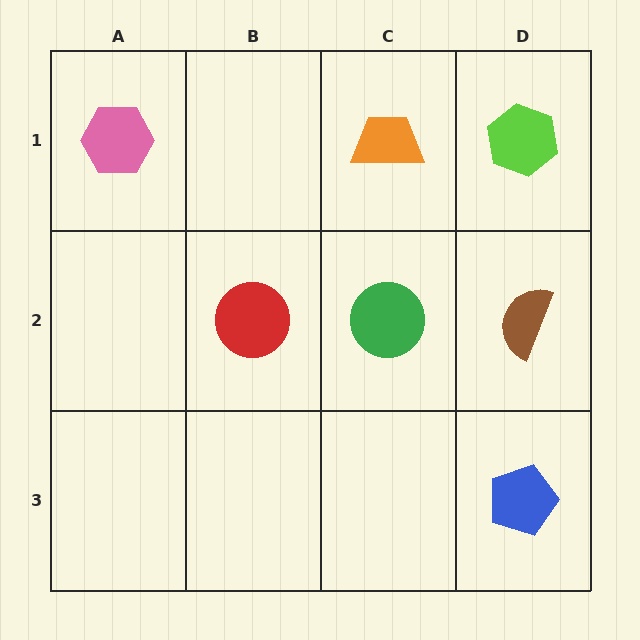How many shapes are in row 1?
3 shapes.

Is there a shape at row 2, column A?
No, that cell is empty.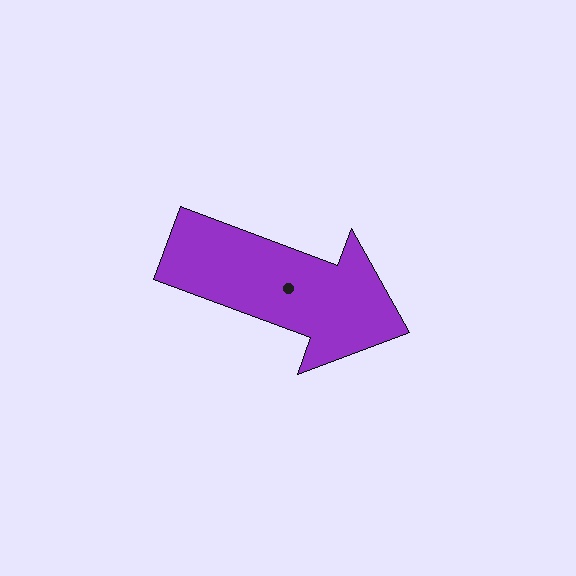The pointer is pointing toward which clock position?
Roughly 4 o'clock.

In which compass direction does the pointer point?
East.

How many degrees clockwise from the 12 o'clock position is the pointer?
Approximately 110 degrees.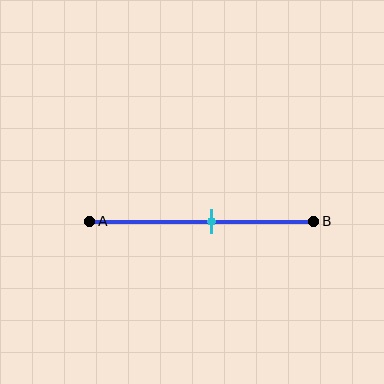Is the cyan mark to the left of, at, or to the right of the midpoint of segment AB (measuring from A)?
The cyan mark is to the right of the midpoint of segment AB.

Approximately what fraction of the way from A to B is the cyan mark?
The cyan mark is approximately 55% of the way from A to B.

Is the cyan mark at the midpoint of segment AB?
No, the mark is at about 55% from A, not at the 50% midpoint.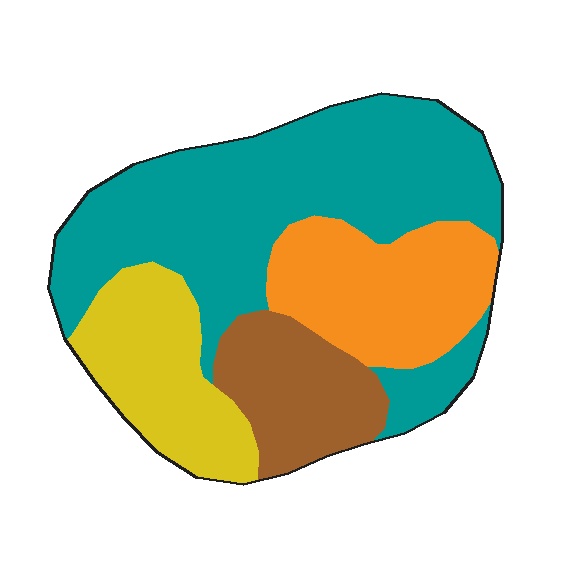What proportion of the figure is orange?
Orange takes up about one fifth (1/5) of the figure.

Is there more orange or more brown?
Orange.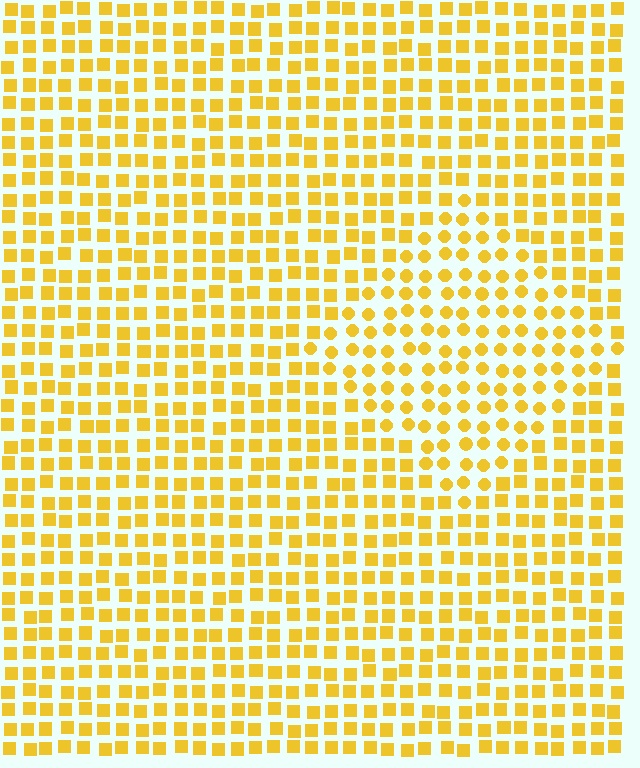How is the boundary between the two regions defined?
The boundary is defined by a change in element shape: circles inside vs. squares outside. All elements share the same color and spacing.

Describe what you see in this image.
The image is filled with small yellow elements arranged in a uniform grid. A diamond-shaped region contains circles, while the surrounding area contains squares. The boundary is defined purely by the change in element shape.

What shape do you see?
I see a diamond.